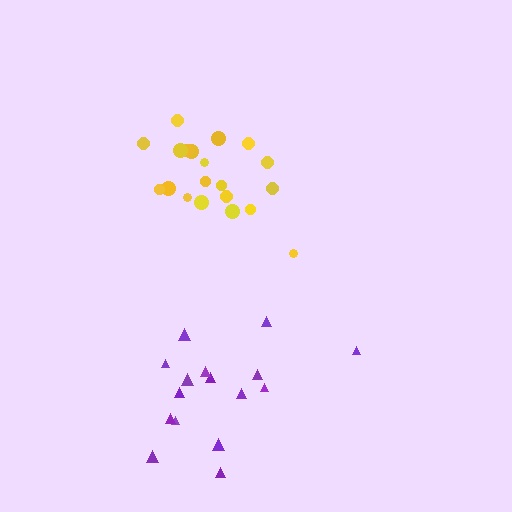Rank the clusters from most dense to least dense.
yellow, purple.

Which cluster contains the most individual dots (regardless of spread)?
Yellow (20).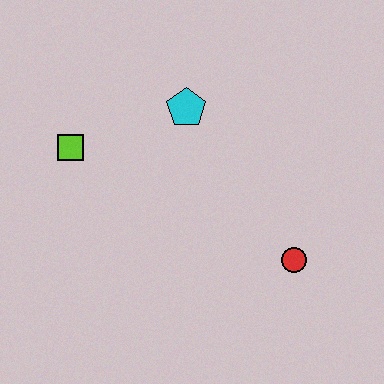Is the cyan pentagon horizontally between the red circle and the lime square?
Yes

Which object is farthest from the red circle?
The lime square is farthest from the red circle.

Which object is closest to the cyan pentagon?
The lime square is closest to the cyan pentagon.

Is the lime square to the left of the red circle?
Yes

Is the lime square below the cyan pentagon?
Yes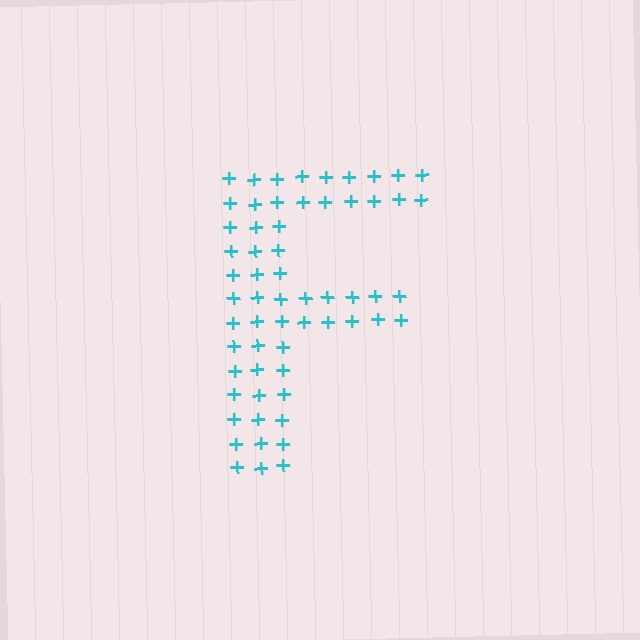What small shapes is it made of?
It is made of small plus signs.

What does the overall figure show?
The overall figure shows the letter F.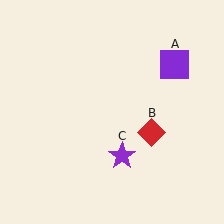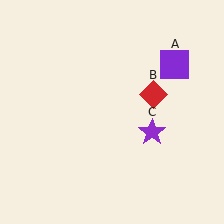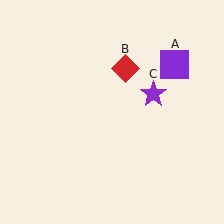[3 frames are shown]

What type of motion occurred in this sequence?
The red diamond (object B), purple star (object C) rotated counterclockwise around the center of the scene.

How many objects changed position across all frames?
2 objects changed position: red diamond (object B), purple star (object C).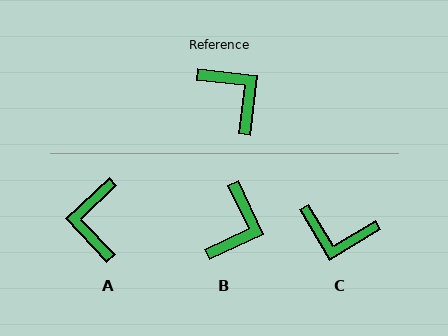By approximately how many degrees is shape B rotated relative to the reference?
Approximately 58 degrees clockwise.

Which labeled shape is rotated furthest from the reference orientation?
C, about 142 degrees away.